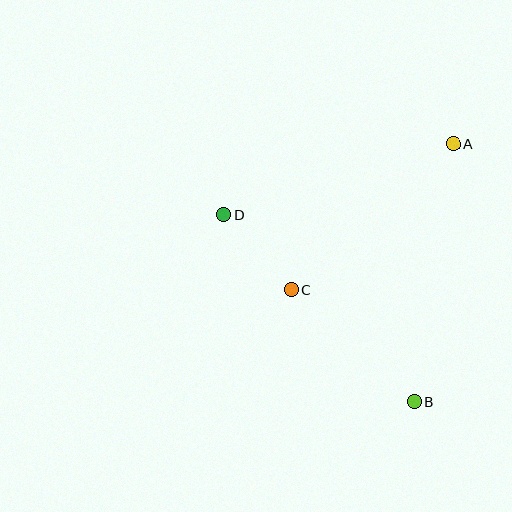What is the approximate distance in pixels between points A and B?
The distance between A and B is approximately 261 pixels.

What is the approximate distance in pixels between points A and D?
The distance between A and D is approximately 240 pixels.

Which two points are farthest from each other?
Points B and D are farthest from each other.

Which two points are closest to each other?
Points C and D are closest to each other.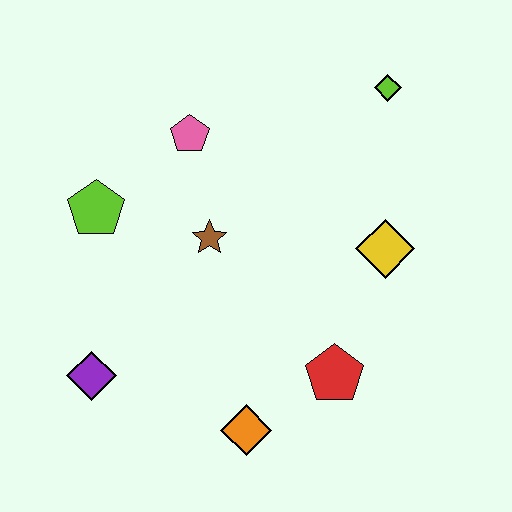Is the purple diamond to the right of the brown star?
No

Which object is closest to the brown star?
The pink pentagon is closest to the brown star.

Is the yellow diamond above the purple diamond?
Yes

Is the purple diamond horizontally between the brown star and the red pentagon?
No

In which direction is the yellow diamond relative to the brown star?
The yellow diamond is to the right of the brown star.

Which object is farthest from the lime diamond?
The purple diamond is farthest from the lime diamond.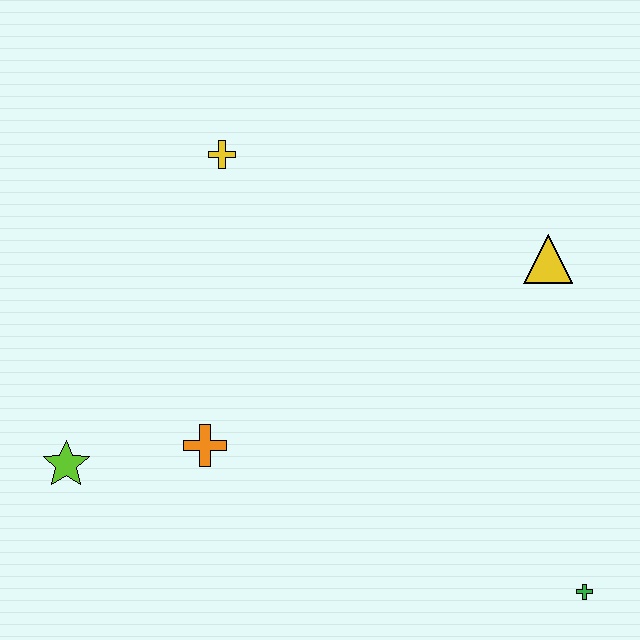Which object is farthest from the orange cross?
The green cross is farthest from the orange cross.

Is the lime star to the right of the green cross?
No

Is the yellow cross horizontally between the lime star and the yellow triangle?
Yes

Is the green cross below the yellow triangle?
Yes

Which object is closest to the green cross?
The yellow triangle is closest to the green cross.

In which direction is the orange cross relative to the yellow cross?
The orange cross is below the yellow cross.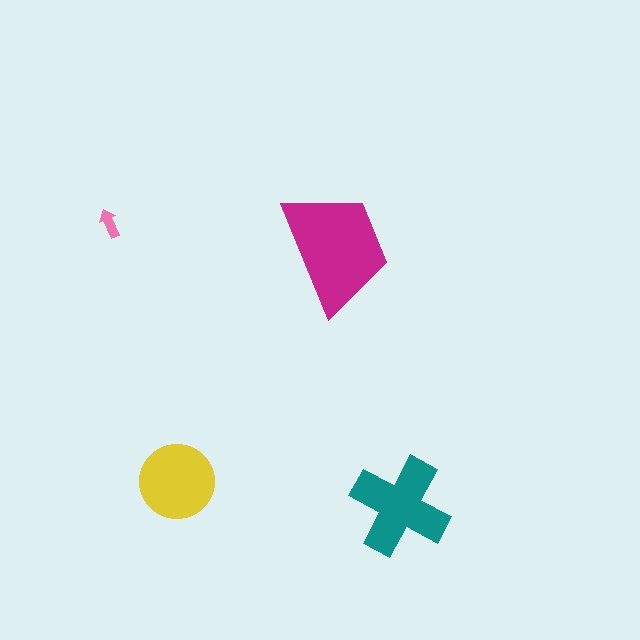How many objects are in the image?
There are 4 objects in the image.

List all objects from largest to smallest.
The magenta trapezoid, the teal cross, the yellow circle, the pink arrow.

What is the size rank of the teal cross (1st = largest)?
2nd.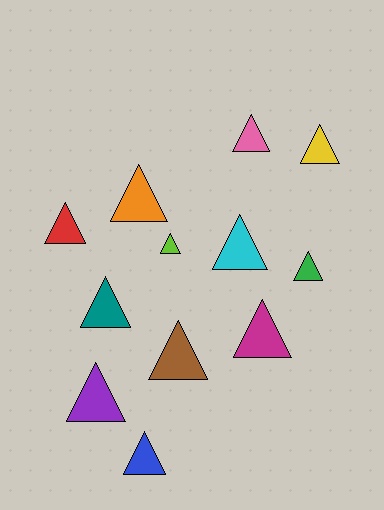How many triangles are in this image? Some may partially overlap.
There are 12 triangles.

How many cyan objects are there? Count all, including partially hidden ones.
There is 1 cyan object.